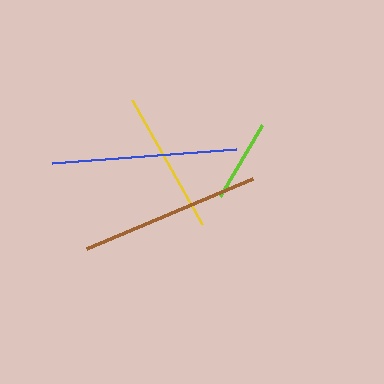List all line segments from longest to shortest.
From longest to shortest: blue, brown, yellow, lime.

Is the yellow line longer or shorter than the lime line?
The yellow line is longer than the lime line.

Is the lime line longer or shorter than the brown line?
The brown line is longer than the lime line.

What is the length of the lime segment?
The lime segment is approximately 82 pixels long.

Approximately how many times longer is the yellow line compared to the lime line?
The yellow line is approximately 1.7 times the length of the lime line.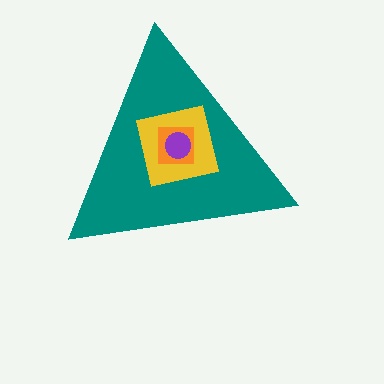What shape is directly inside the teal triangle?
The yellow square.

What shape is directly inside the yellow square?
The orange square.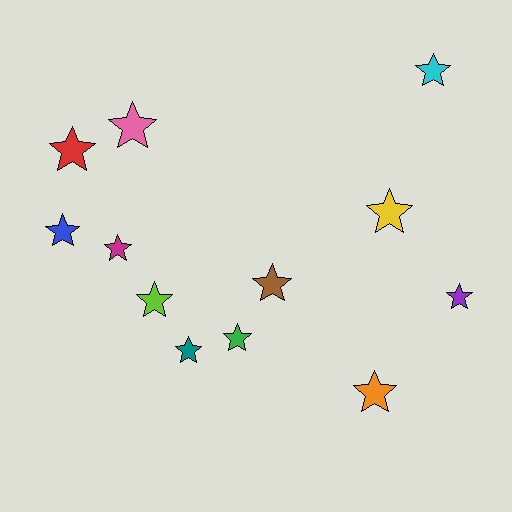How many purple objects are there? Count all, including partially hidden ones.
There is 1 purple object.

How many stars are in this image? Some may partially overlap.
There are 12 stars.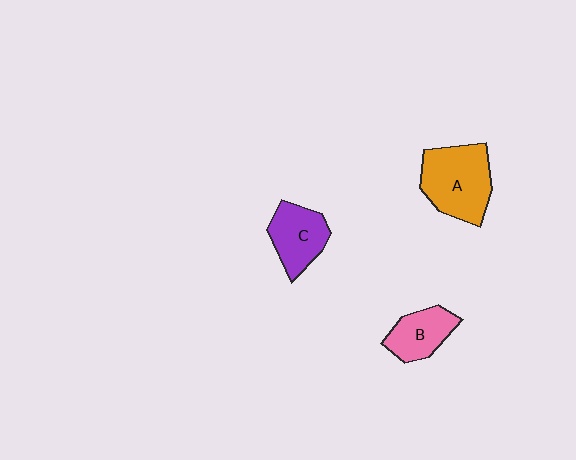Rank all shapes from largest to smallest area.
From largest to smallest: A (orange), C (purple), B (pink).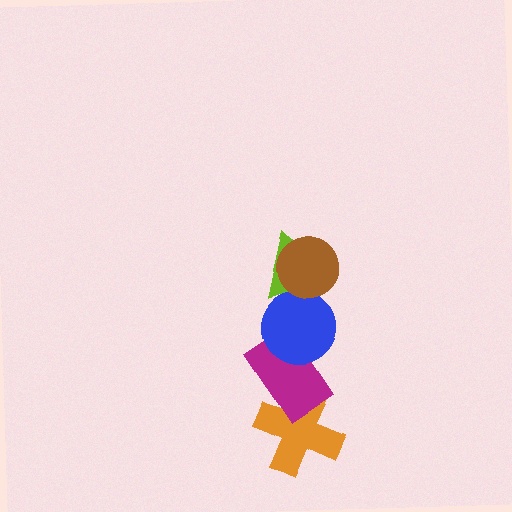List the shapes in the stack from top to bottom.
From top to bottom: the brown circle, the lime triangle, the blue circle, the magenta rectangle, the orange cross.